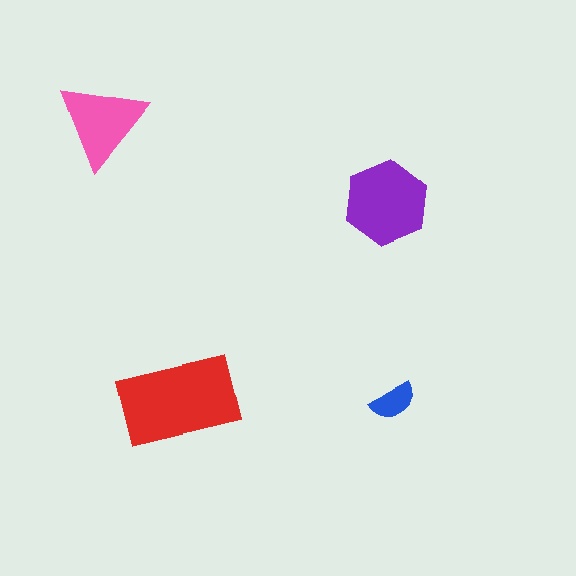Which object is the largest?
The red rectangle.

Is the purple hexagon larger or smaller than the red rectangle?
Smaller.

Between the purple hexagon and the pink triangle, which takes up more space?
The purple hexagon.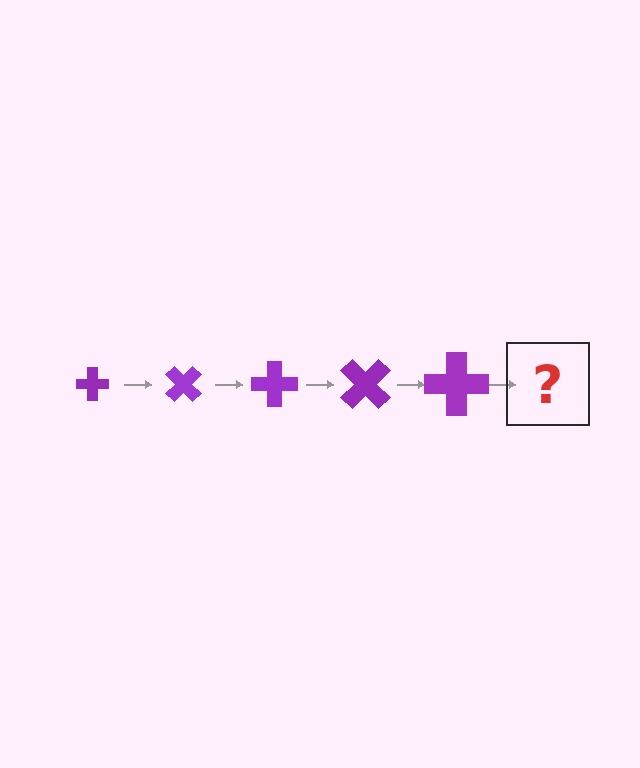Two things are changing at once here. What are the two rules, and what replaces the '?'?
The two rules are that the cross grows larger each step and it rotates 45 degrees each step. The '?' should be a cross, larger than the previous one and rotated 225 degrees from the start.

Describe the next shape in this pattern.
It should be a cross, larger than the previous one and rotated 225 degrees from the start.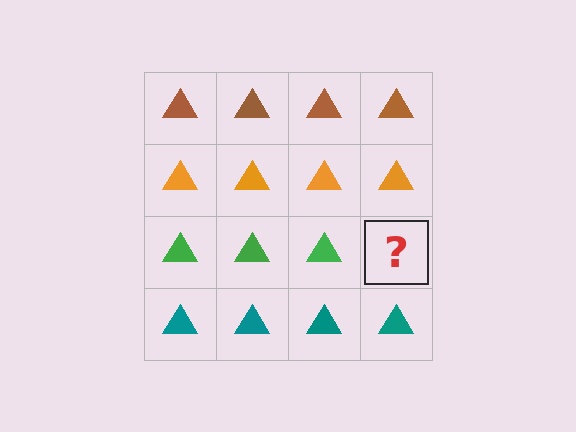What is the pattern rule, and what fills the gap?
The rule is that each row has a consistent color. The gap should be filled with a green triangle.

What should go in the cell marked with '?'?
The missing cell should contain a green triangle.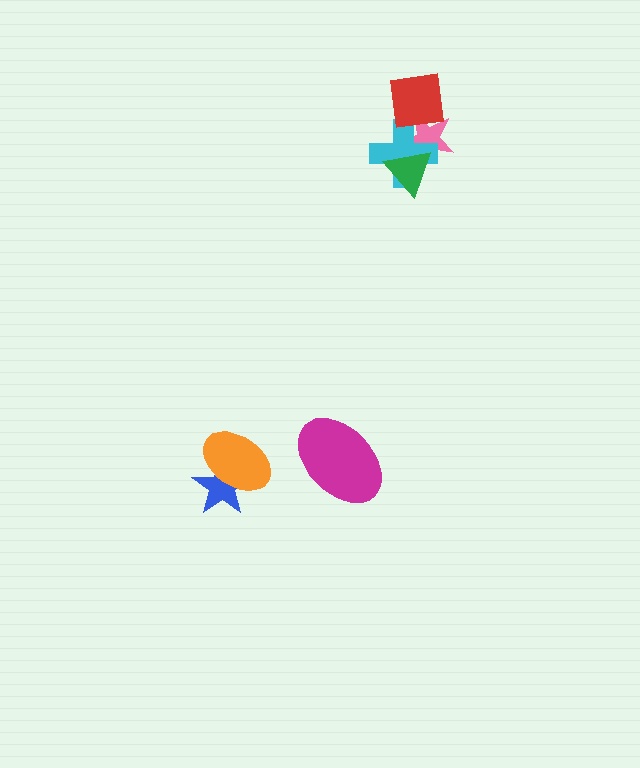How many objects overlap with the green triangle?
2 objects overlap with the green triangle.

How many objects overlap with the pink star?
3 objects overlap with the pink star.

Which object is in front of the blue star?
The orange ellipse is in front of the blue star.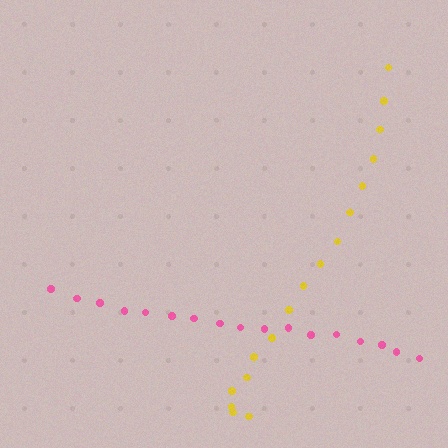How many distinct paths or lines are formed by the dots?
There are 2 distinct paths.